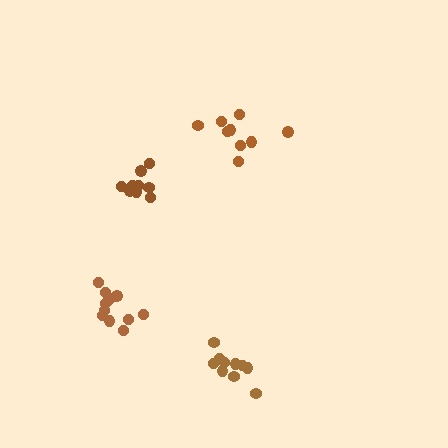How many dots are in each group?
Group 1: 12 dots, Group 2: 9 dots, Group 3: 10 dots, Group 4: 9 dots (40 total).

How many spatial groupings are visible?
There are 4 spatial groupings.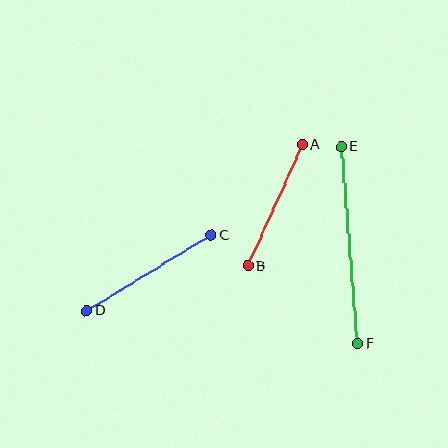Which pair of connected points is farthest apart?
Points E and F are farthest apart.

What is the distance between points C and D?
The distance is approximately 146 pixels.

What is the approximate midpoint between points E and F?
The midpoint is at approximately (349, 245) pixels.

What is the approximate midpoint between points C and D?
The midpoint is at approximately (149, 273) pixels.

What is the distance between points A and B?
The distance is approximately 133 pixels.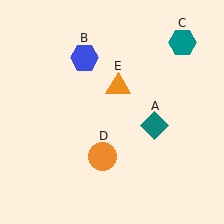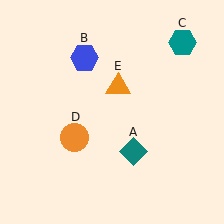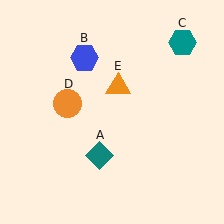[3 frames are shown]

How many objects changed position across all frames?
2 objects changed position: teal diamond (object A), orange circle (object D).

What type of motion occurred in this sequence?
The teal diamond (object A), orange circle (object D) rotated clockwise around the center of the scene.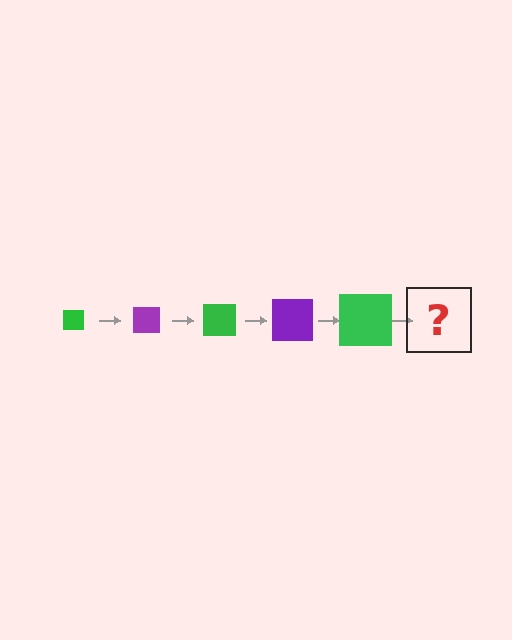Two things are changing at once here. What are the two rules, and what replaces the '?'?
The two rules are that the square grows larger each step and the color cycles through green and purple. The '?' should be a purple square, larger than the previous one.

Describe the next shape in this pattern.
It should be a purple square, larger than the previous one.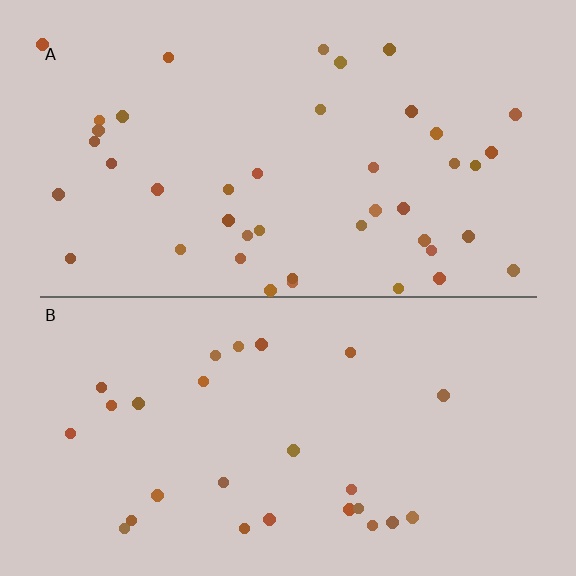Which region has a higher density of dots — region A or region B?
A (the top).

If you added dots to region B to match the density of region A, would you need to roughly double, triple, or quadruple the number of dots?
Approximately double.